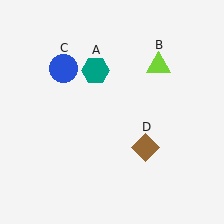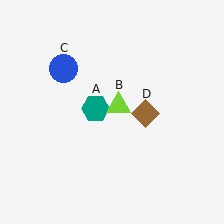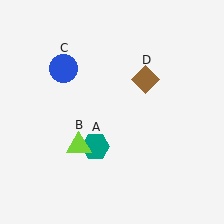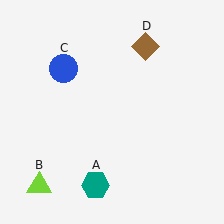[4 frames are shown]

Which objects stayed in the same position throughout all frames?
Blue circle (object C) remained stationary.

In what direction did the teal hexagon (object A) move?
The teal hexagon (object A) moved down.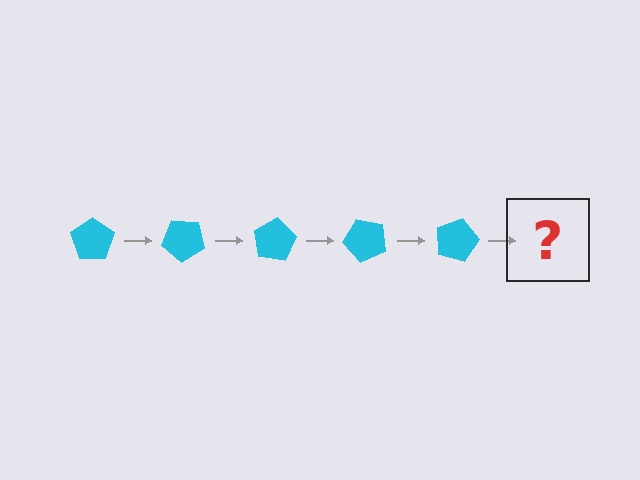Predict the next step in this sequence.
The next step is a cyan pentagon rotated 200 degrees.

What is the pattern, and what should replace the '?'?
The pattern is that the pentagon rotates 40 degrees each step. The '?' should be a cyan pentagon rotated 200 degrees.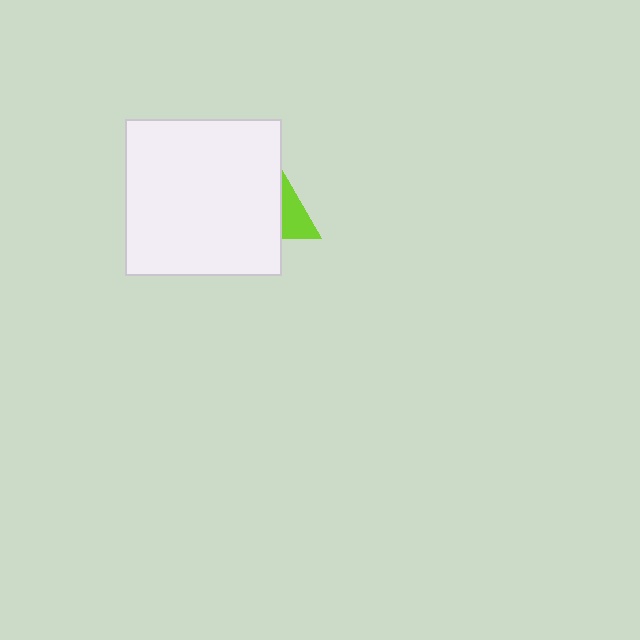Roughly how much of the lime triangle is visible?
A small part of it is visible (roughly 40%).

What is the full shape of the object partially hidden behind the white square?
The partially hidden object is a lime triangle.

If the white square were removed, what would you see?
You would see the complete lime triangle.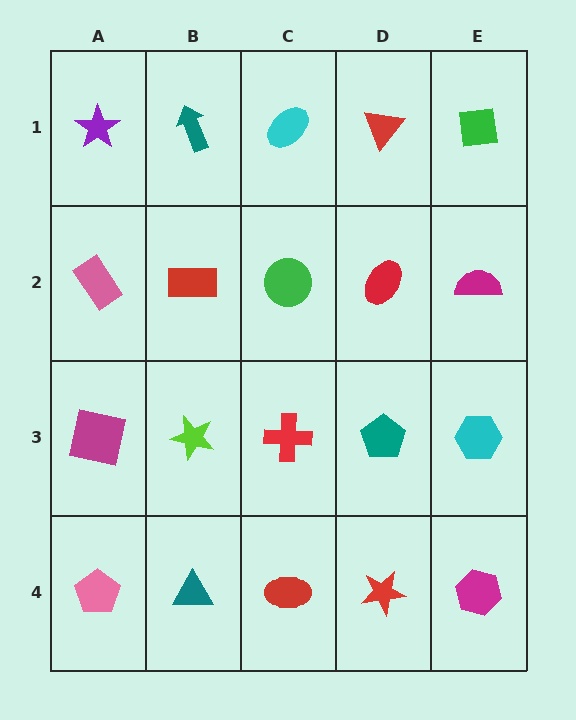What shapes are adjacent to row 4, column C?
A red cross (row 3, column C), a teal triangle (row 4, column B), a red star (row 4, column D).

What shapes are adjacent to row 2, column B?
A teal arrow (row 1, column B), a lime star (row 3, column B), a pink rectangle (row 2, column A), a green circle (row 2, column C).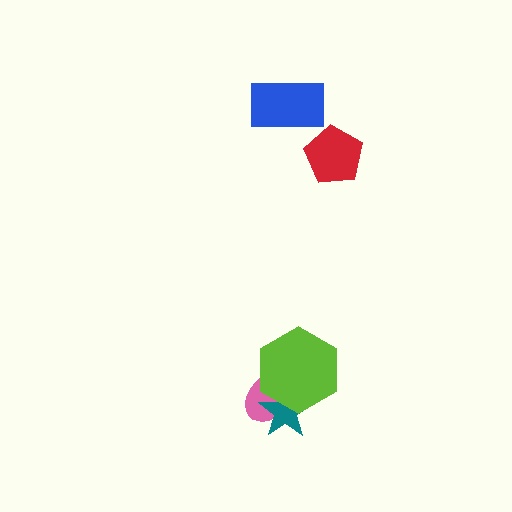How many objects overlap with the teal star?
2 objects overlap with the teal star.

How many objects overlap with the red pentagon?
0 objects overlap with the red pentagon.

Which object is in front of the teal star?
The lime hexagon is in front of the teal star.